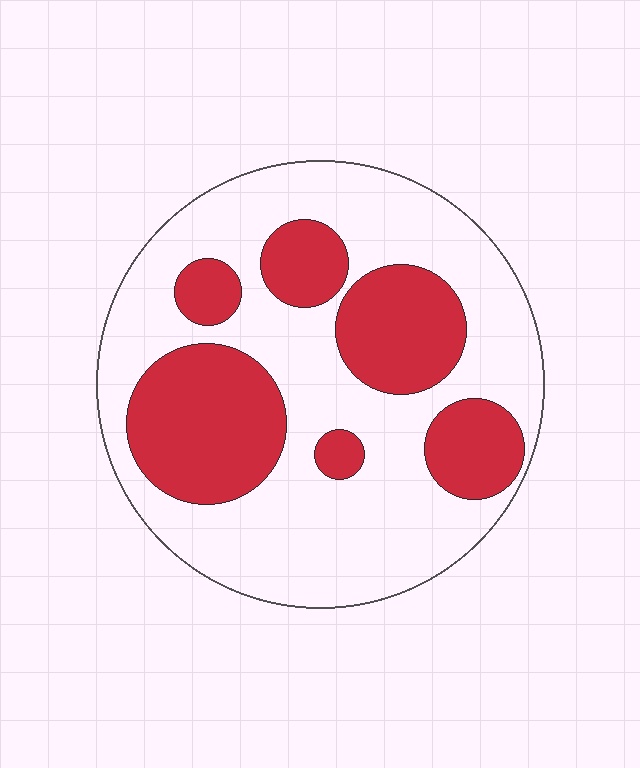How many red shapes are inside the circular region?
6.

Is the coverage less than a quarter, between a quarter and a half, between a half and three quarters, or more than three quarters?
Between a quarter and a half.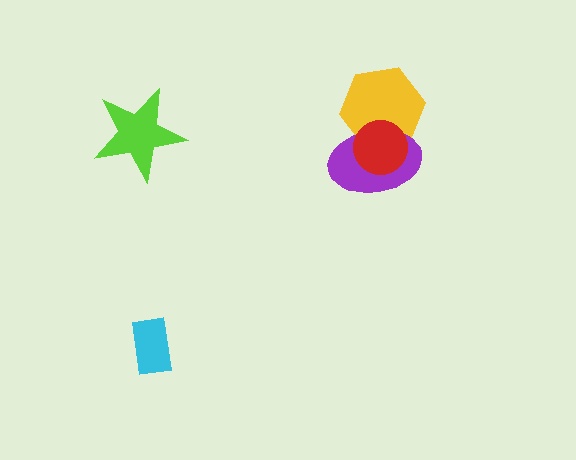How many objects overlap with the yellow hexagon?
2 objects overlap with the yellow hexagon.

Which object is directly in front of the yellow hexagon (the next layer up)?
The purple ellipse is directly in front of the yellow hexagon.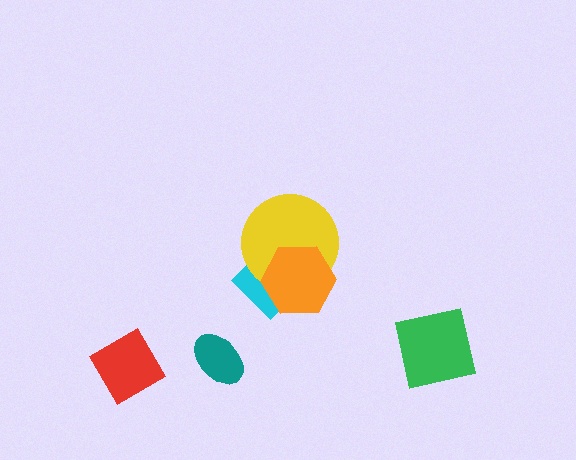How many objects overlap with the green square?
0 objects overlap with the green square.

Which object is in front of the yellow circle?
The orange hexagon is in front of the yellow circle.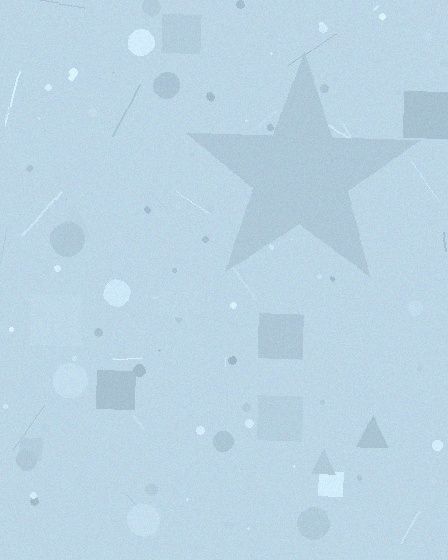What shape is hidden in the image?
A star is hidden in the image.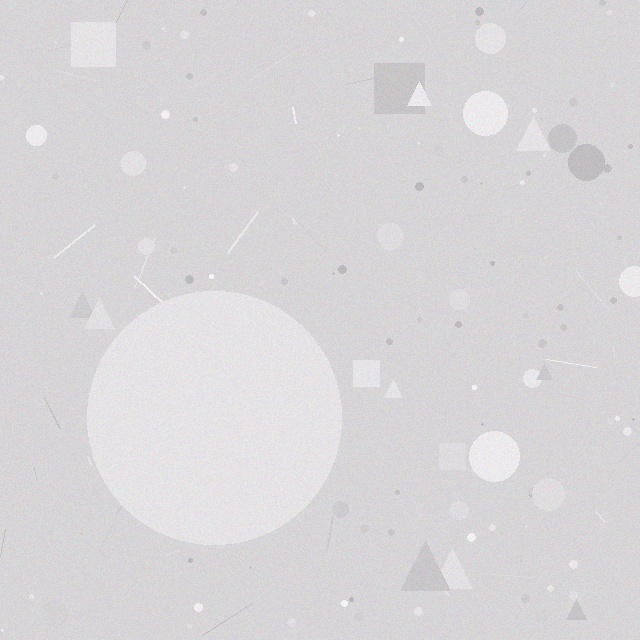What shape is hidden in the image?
A circle is hidden in the image.